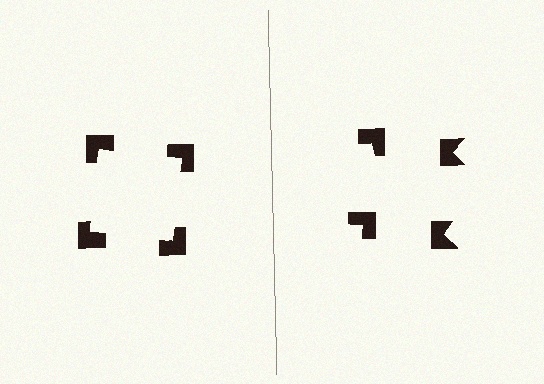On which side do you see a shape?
An illusory square appears on the left side. On the right side the wedge cuts are rotated, so no coherent shape forms.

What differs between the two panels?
The notched squares are positioned identically on both sides; only the wedge orientations differ. On the left they align to a square; on the right they are misaligned.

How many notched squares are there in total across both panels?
8 — 4 on each side.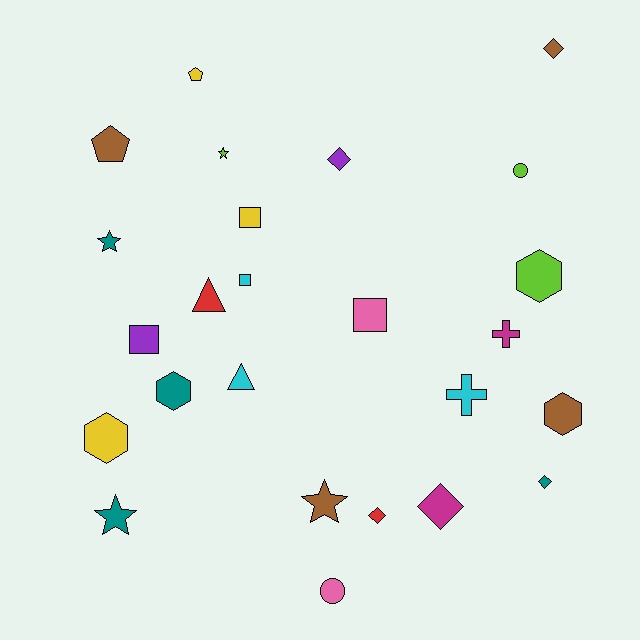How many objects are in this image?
There are 25 objects.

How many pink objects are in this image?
There are 2 pink objects.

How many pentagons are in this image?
There are 2 pentagons.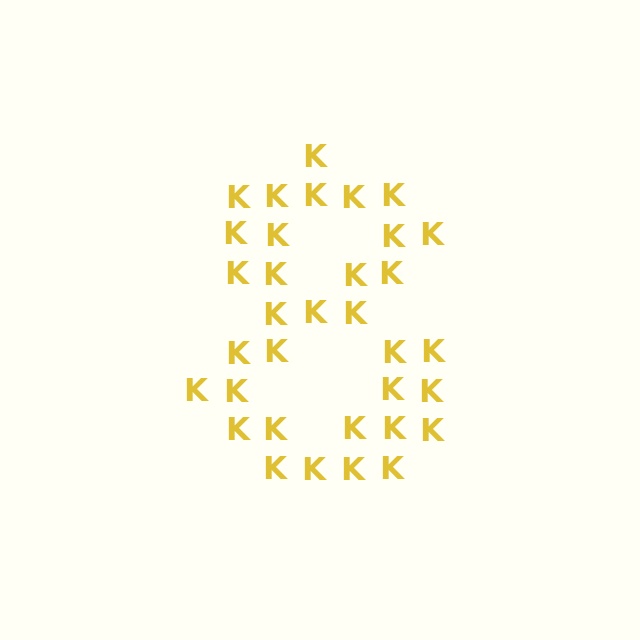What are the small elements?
The small elements are letter K's.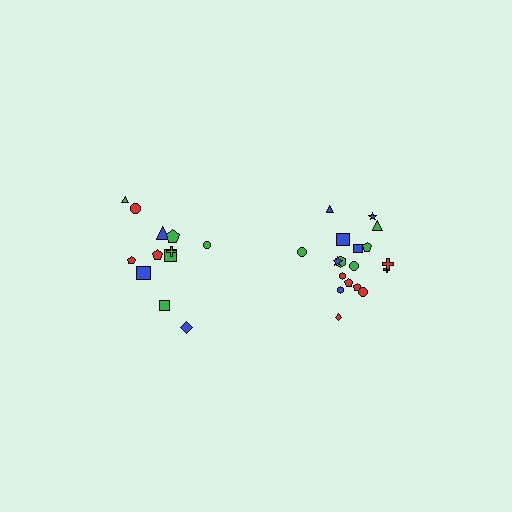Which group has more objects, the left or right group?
The right group.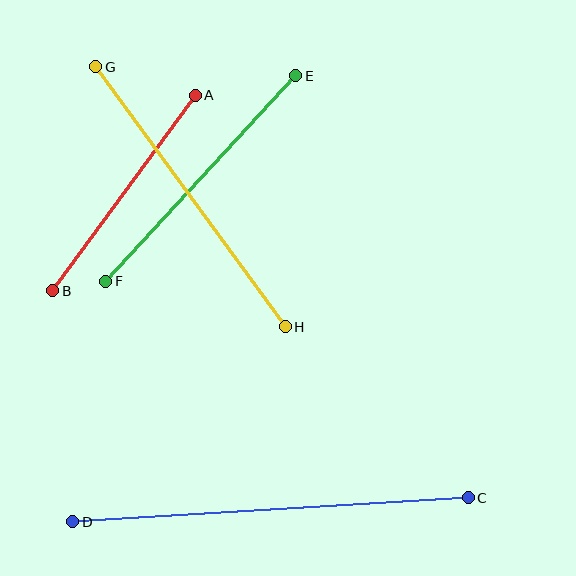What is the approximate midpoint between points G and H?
The midpoint is at approximately (190, 197) pixels.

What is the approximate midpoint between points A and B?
The midpoint is at approximately (124, 193) pixels.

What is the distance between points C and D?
The distance is approximately 396 pixels.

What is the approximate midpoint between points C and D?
The midpoint is at approximately (270, 510) pixels.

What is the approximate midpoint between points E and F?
The midpoint is at approximately (201, 179) pixels.